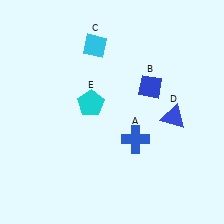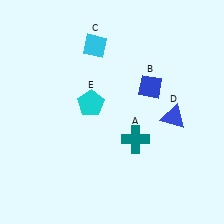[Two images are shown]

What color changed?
The cross (A) changed from blue in Image 1 to teal in Image 2.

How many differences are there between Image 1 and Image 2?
There is 1 difference between the two images.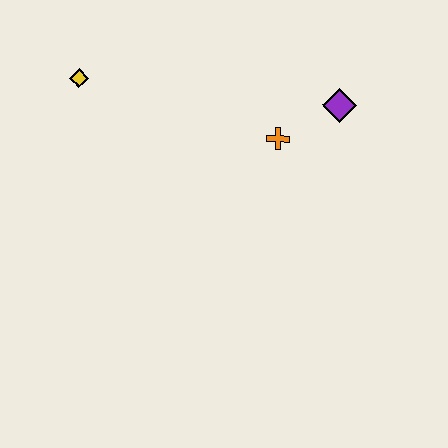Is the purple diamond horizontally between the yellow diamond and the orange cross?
No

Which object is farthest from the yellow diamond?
The purple diamond is farthest from the yellow diamond.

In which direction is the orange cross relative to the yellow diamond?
The orange cross is to the right of the yellow diamond.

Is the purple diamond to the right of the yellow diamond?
Yes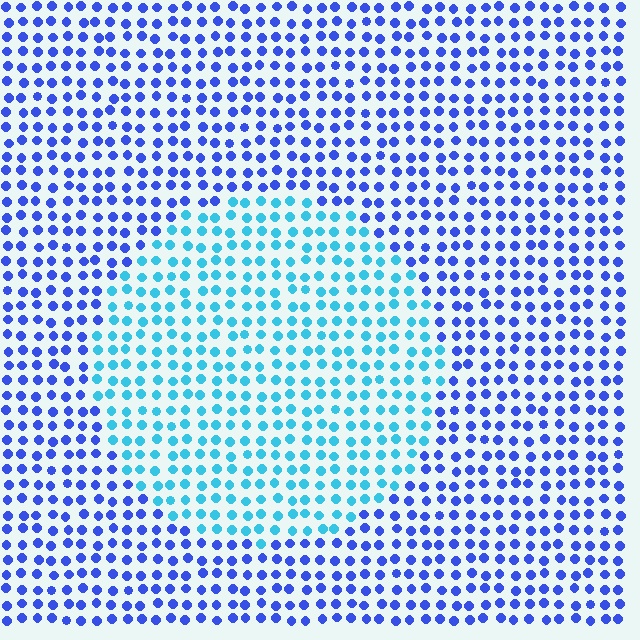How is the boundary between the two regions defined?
The boundary is defined purely by a slight shift in hue (about 41 degrees). Spacing, size, and orientation are identical on both sides.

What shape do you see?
I see a circle.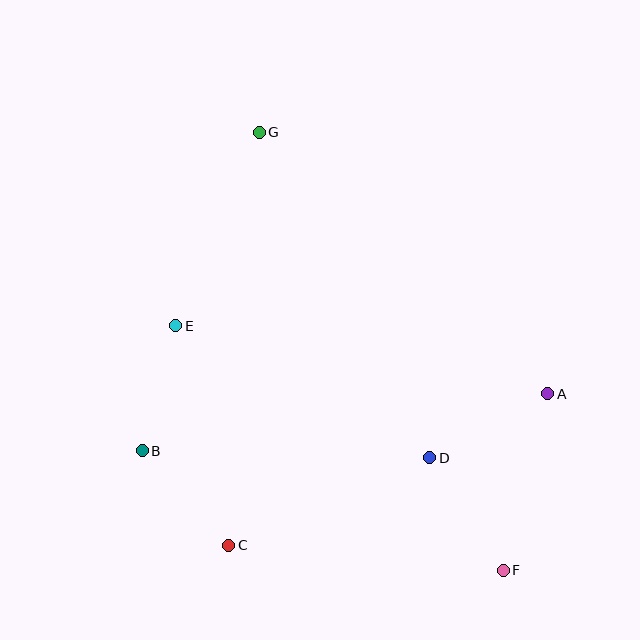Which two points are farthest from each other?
Points F and G are farthest from each other.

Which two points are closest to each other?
Points B and C are closest to each other.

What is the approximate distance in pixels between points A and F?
The distance between A and F is approximately 182 pixels.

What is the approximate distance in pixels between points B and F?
The distance between B and F is approximately 380 pixels.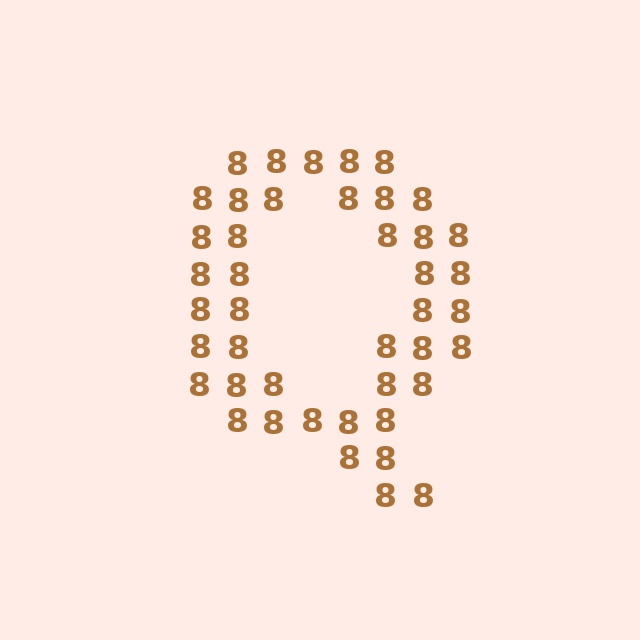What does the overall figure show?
The overall figure shows the letter Q.